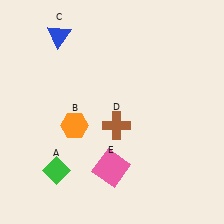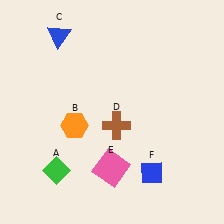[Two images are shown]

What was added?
A blue diamond (F) was added in Image 2.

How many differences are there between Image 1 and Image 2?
There is 1 difference between the two images.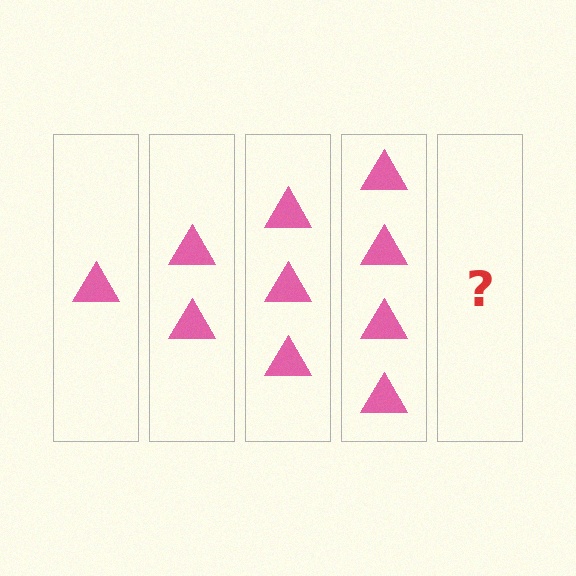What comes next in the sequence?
The next element should be 5 triangles.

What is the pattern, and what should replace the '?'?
The pattern is that each step adds one more triangle. The '?' should be 5 triangles.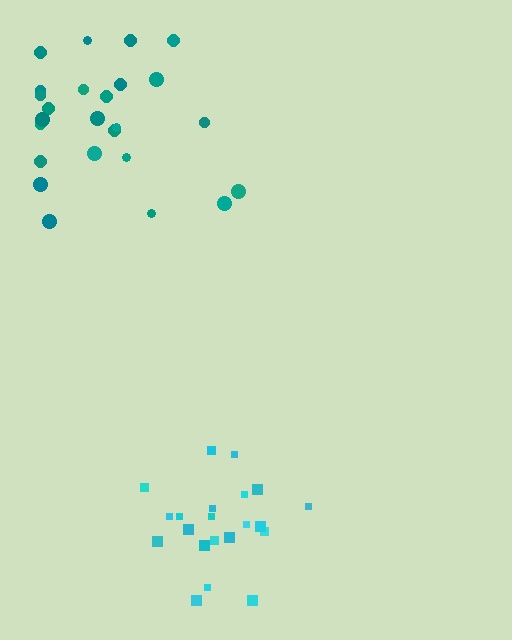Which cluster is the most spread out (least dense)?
Teal.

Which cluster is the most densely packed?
Cyan.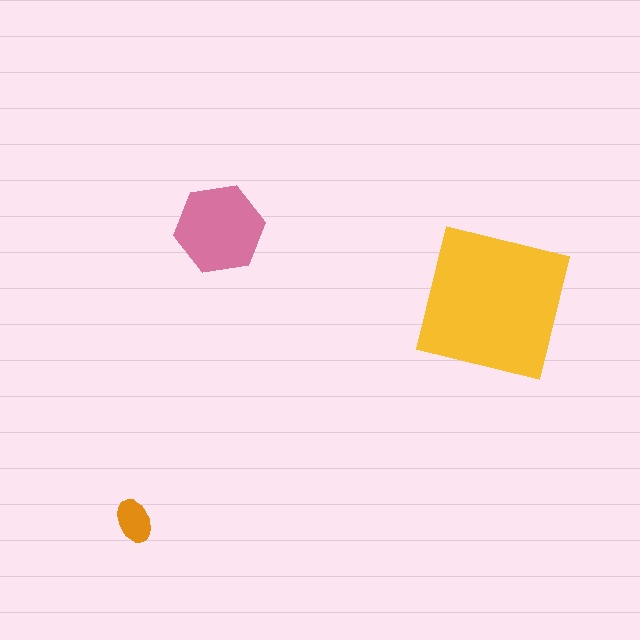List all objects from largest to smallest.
The yellow square, the pink hexagon, the orange ellipse.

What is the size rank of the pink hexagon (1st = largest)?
2nd.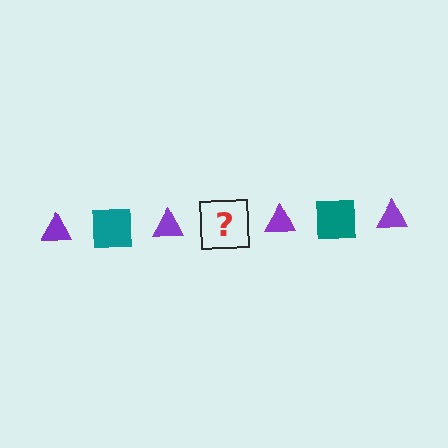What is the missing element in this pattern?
The missing element is a teal square.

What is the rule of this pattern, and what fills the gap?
The rule is that the pattern alternates between purple triangle and teal square. The gap should be filled with a teal square.